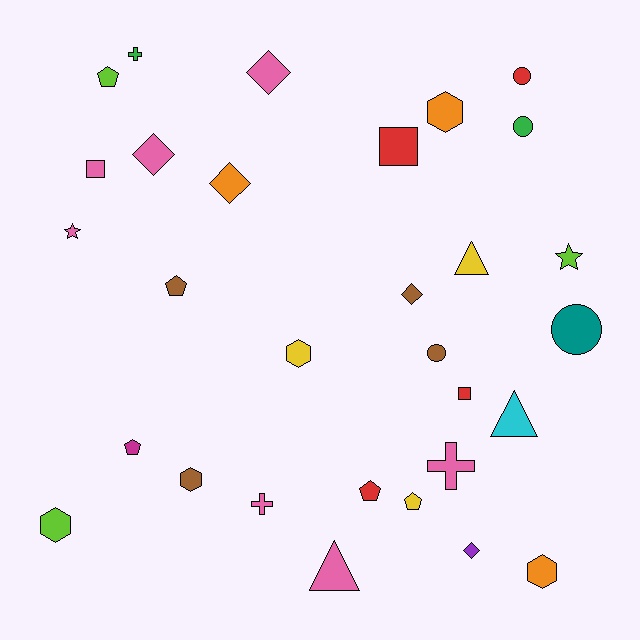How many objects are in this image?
There are 30 objects.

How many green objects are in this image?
There are 2 green objects.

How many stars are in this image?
There are 2 stars.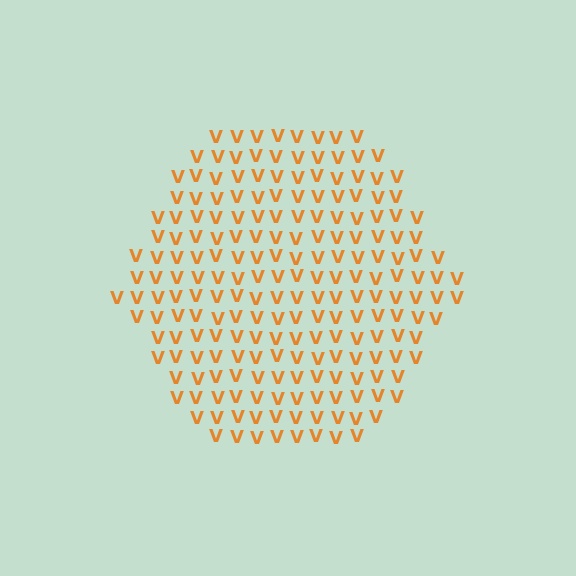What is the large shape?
The large shape is a hexagon.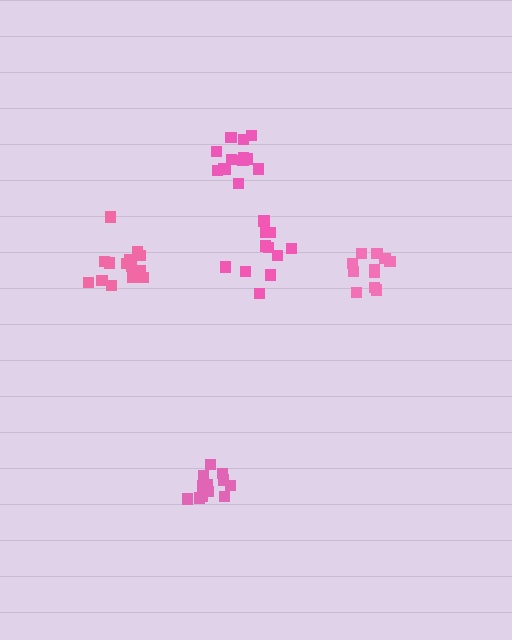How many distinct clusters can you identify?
There are 5 distinct clusters.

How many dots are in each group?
Group 1: 11 dots, Group 2: 12 dots, Group 3: 11 dots, Group 4: 14 dots, Group 5: 13 dots (61 total).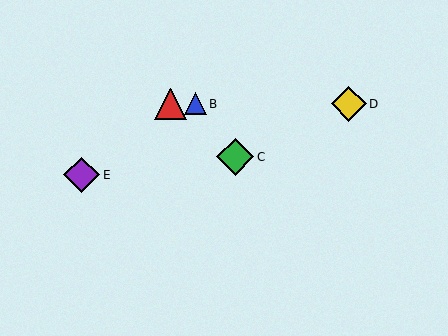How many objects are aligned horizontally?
3 objects (A, B, D) are aligned horizontally.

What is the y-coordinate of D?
Object D is at y≈104.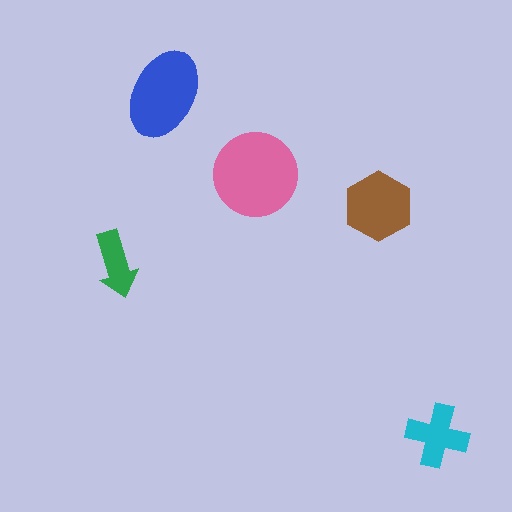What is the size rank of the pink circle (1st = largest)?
1st.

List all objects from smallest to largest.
The green arrow, the cyan cross, the brown hexagon, the blue ellipse, the pink circle.